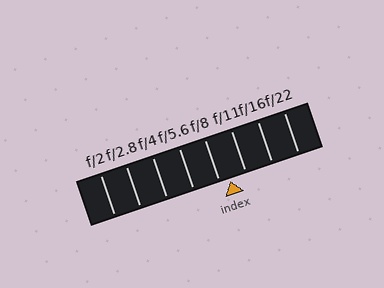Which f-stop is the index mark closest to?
The index mark is closest to f/8.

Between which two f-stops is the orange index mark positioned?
The index mark is between f/8 and f/11.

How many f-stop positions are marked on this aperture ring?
There are 8 f-stop positions marked.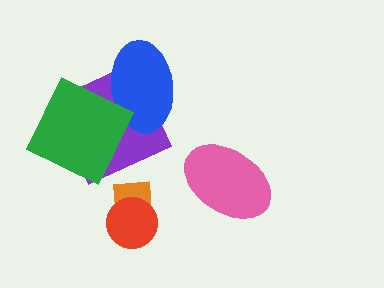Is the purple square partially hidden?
Yes, it is partially covered by another shape.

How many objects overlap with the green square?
2 objects overlap with the green square.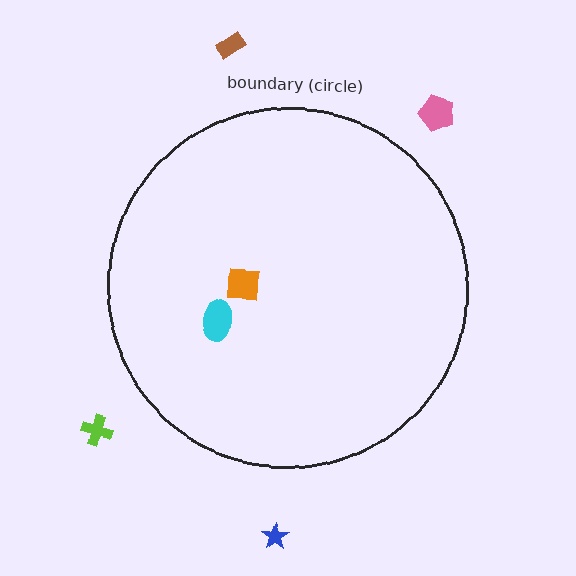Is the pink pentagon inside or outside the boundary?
Outside.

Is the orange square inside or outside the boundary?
Inside.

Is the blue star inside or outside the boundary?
Outside.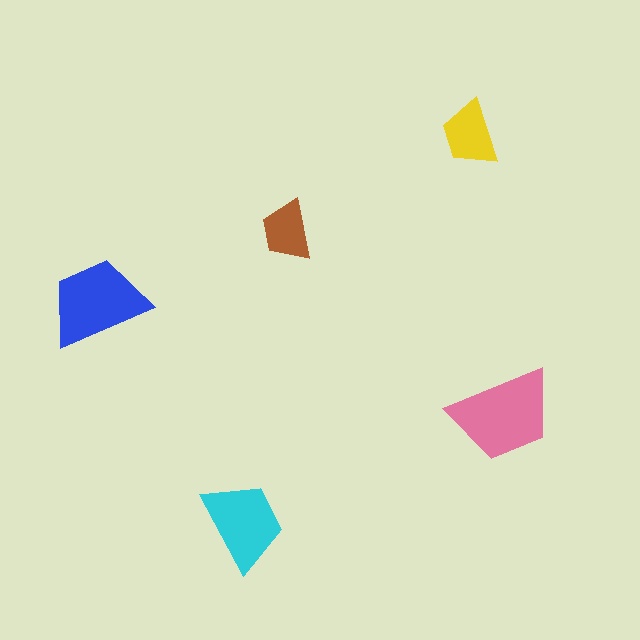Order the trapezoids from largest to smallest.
the pink one, the blue one, the cyan one, the yellow one, the brown one.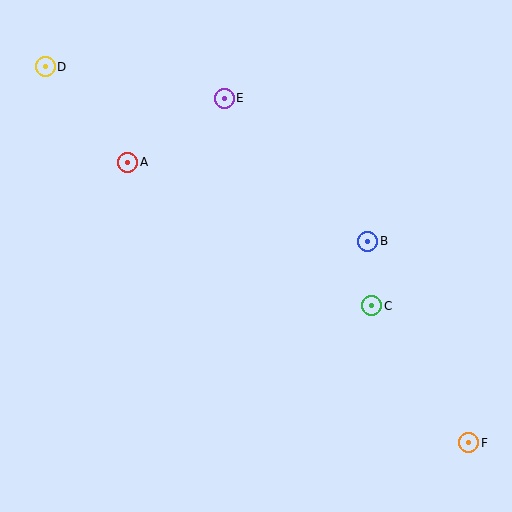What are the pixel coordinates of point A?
Point A is at (128, 162).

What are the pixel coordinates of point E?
Point E is at (224, 98).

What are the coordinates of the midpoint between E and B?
The midpoint between E and B is at (296, 170).